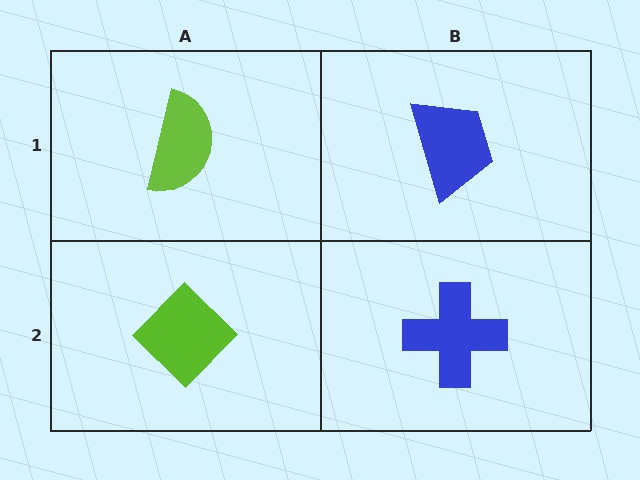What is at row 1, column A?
A lime semicircle.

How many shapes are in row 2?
2 shapes.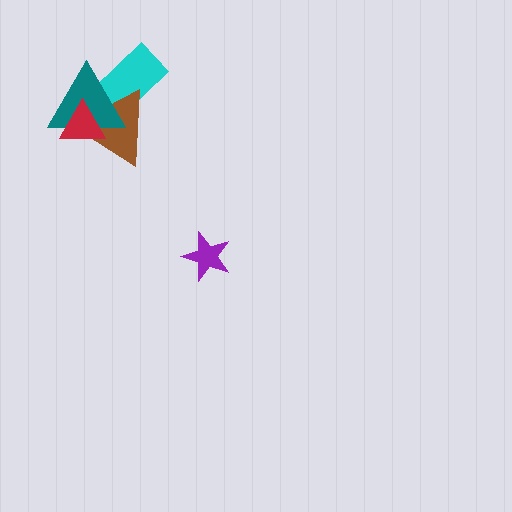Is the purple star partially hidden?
No, no other shape covers it.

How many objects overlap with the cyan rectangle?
2 objects overlap with the cyan rectangle.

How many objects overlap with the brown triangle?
3 objects overlap with the brown triangle.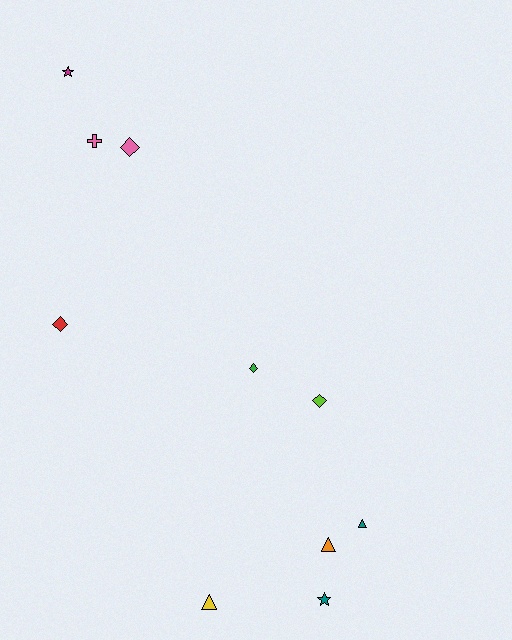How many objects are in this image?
There are 10 objects.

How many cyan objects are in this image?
There are no cyan objects.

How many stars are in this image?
There are 2 stars.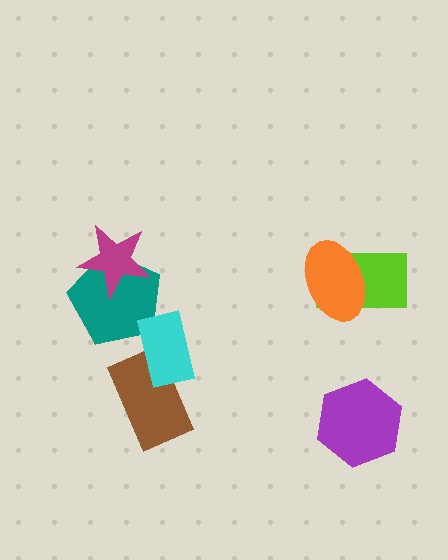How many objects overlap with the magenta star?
1 object overlaps with the magenta star.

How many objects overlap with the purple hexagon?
0 objects overlap with the purple hexagon.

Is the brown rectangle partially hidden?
Yes, it is partially covered by another shape.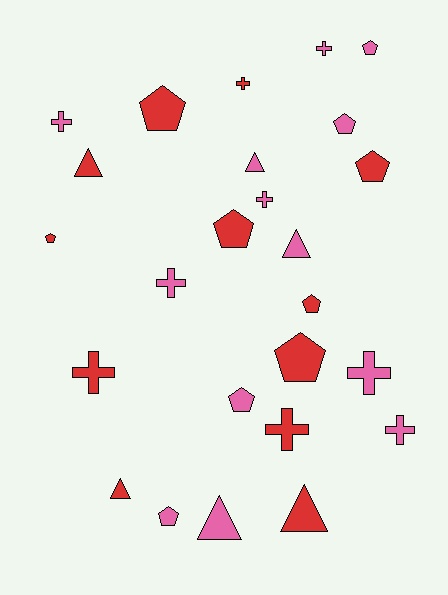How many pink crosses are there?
There are 6 pink crosses.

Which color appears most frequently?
Pink, with 13 objects.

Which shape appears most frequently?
Pentagon, with 10 objects.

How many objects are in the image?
There are 25 objects.